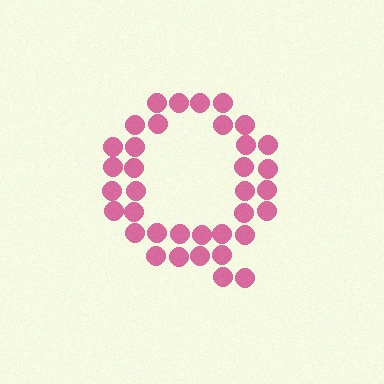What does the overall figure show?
The overall figure shows the letter Q.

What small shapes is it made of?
It is made of small circles.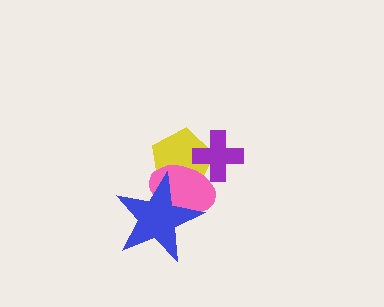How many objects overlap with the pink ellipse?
3 objects overlap with the pink ellipse.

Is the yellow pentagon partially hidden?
Yes, it is partially covered by another shape.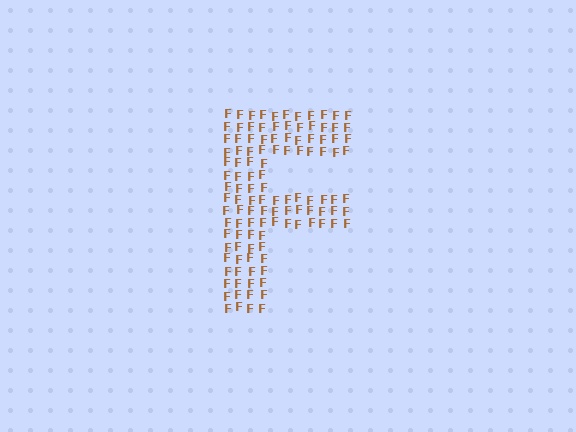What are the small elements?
The small elements are letter F's.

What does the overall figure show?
The overall figure shows the letter F.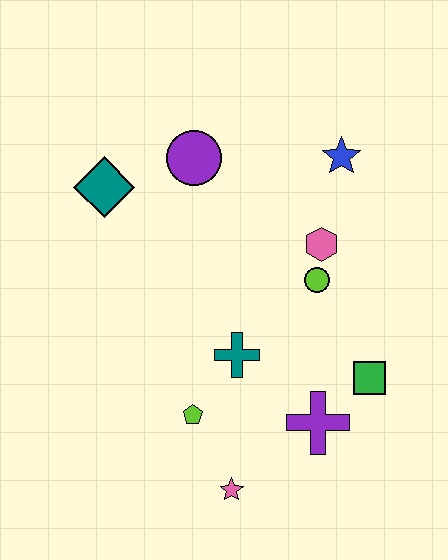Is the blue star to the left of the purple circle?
No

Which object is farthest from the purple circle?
The pink star is farthest from the purple circle.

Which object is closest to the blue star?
The pink hexagon is closest to the blue star.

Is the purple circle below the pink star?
No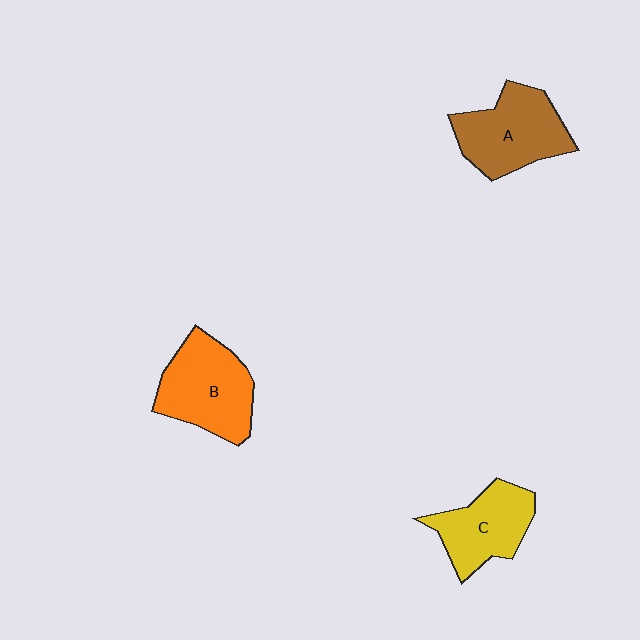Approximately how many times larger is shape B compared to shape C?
Approximately 1.2 times.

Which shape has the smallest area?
Shape C (yellow).